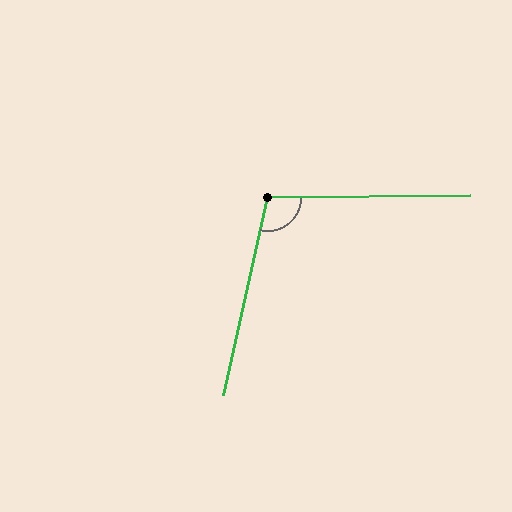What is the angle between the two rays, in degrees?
Approximately 103 degrees.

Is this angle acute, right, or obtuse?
It is obtuse.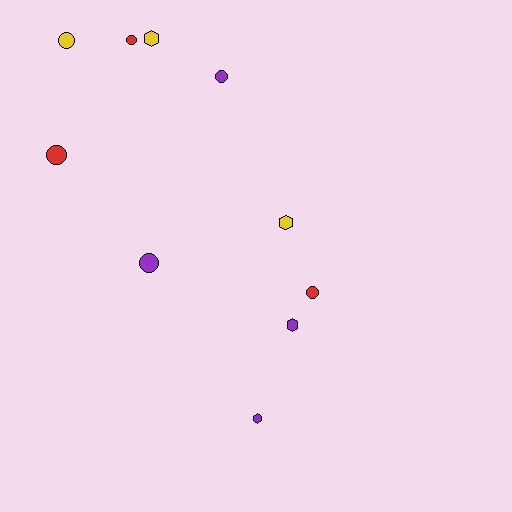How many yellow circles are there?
There is 1 yellow circle.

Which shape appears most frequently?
Circle, with 6 objects.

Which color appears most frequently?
Purple, with 4 objects.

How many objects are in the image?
There are 10 objects.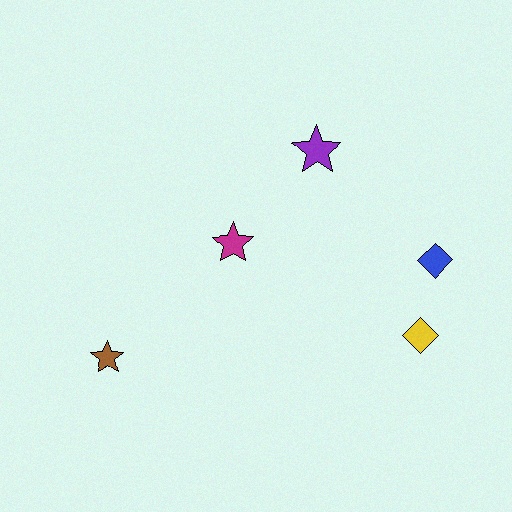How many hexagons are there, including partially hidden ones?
There are no hexagons.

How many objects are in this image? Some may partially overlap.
There are 5 objects.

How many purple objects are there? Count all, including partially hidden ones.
There is 1 purple object.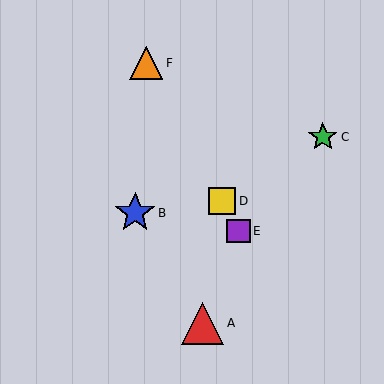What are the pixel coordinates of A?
Object A is at (203, 323).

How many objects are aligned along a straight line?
3 objects (D, E, F) are aligned along a straight line.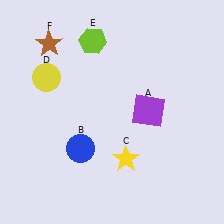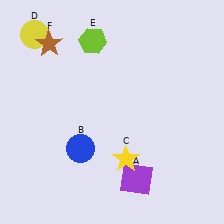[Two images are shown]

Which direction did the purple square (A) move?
The purple square (A) moved down.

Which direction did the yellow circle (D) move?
The yellow circle (D) moved up.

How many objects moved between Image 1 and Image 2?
2 objects moved between the two images.